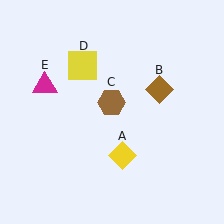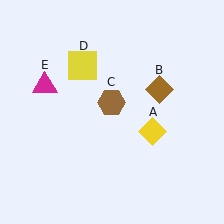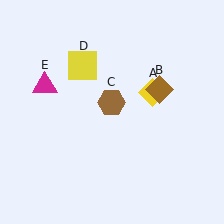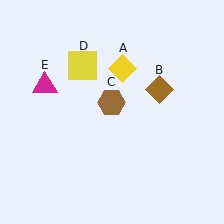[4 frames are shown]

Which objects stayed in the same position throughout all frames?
Brown diamond (object B) and brown hexagon (object C) and yellow square (object D) and magenta triangle (object E) remained stationary.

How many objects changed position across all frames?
1 object changed position: yellow diamond (object A).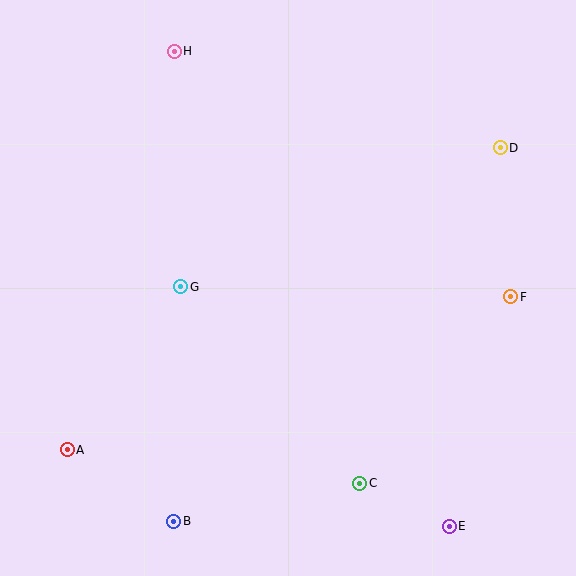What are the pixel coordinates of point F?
Point F is at (511, 297).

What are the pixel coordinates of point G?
Point G is at (181, 287).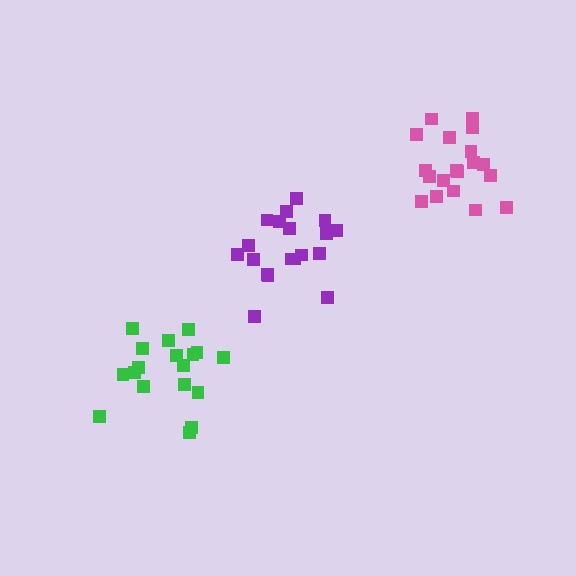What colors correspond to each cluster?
The clusters are colored: purple, pink, green.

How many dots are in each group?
Group 1: 19 dots, Group 2: 19 dots, Group 3: 18 dots (56 total).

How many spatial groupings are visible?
There are 3 spatial groupings.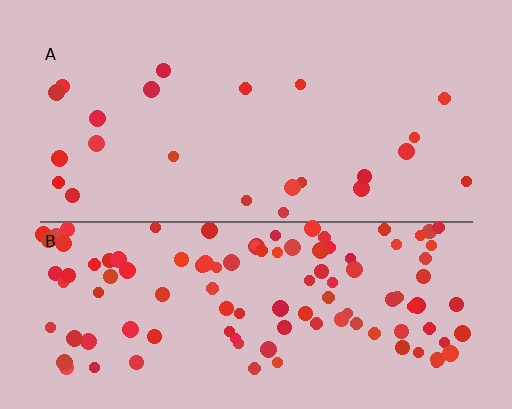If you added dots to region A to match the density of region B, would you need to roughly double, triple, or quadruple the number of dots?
Approximately quadruple.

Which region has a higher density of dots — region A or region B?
B (the bottom).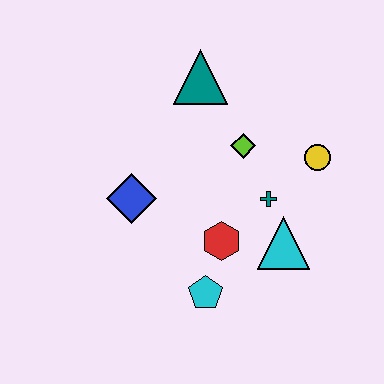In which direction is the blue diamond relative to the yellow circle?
The blue diamond is to the left of the yellow circle.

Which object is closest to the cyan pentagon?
The red hexagon is closest to the cyan pentagon.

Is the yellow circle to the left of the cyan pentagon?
No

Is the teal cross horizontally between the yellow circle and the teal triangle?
Yes